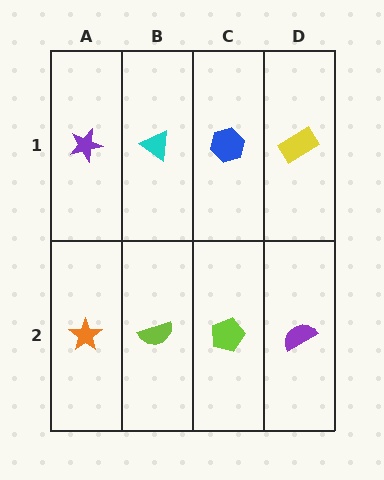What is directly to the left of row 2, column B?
An orange star.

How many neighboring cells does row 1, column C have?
3.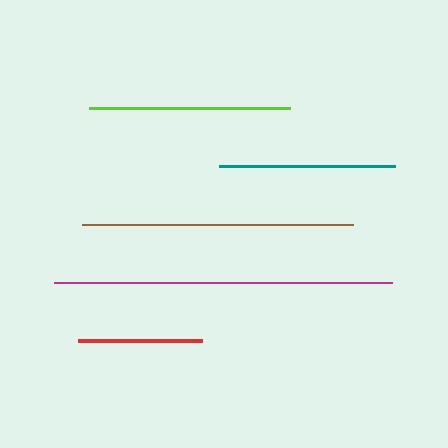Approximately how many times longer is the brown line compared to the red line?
The brown line is approximately 2.2 times the length of the red line.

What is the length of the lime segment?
The lime segment is approximately 202 pixels long.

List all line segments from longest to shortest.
From longest to shortest: magenta, brown, lime, teal, red.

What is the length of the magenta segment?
The magenta segment is approximately 338 pixels long.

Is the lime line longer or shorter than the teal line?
The lime line is longer than the teal line.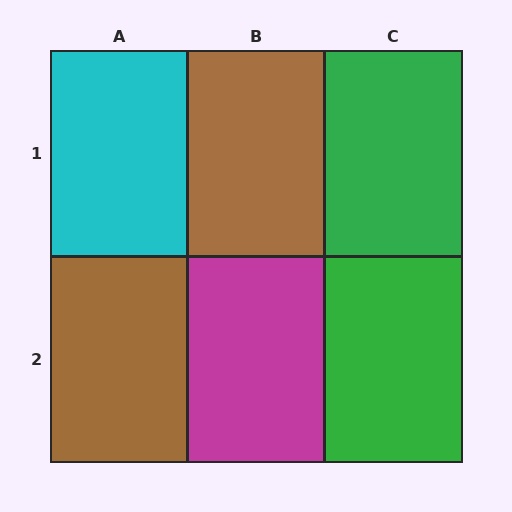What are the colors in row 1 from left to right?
Cyan, brown, green.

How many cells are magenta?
1 cell is magenta.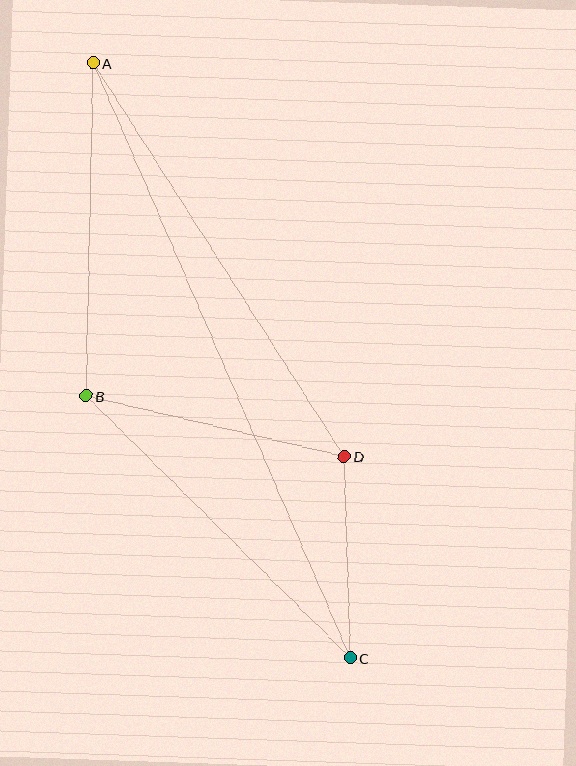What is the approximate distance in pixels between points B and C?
The distance between B and C is approximately 372 pixels.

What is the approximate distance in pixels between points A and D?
The distance between A and D is approximately 467 pixels.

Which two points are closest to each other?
Points C and D are closest to each other.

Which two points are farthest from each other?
Points A and C are farthest from each other.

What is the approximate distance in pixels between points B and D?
The distance between B and D is approximately 265 pixels.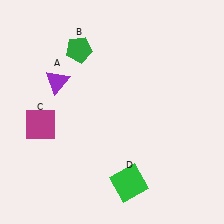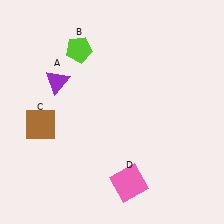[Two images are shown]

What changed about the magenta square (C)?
In Image 1, C is magenta. In Image 2, it changed to brown.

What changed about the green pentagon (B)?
In Image 1, B is green. In Image 2, it changed to lime.